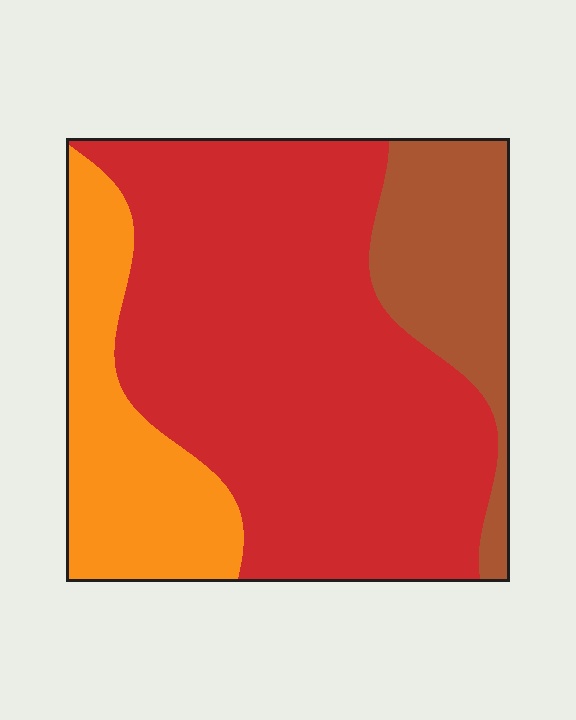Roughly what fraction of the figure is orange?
Orange covers about 20% of the figure.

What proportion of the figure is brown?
Brown covers roughly 15% of the figure.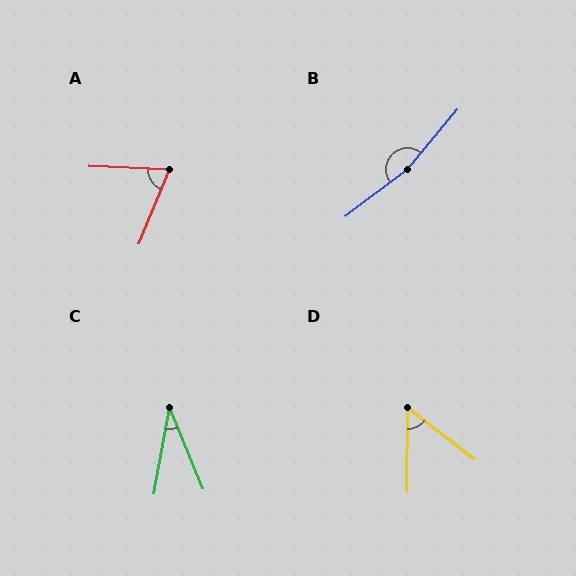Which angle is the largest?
B, at approximately 168 degrees.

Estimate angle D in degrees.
Approximately 52 degrees.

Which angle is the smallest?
C, at approximately 33 degrees.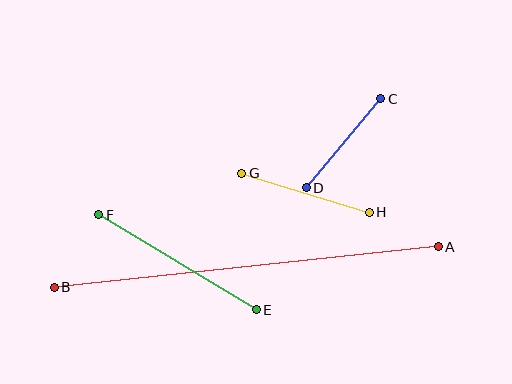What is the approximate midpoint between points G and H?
The midpoint is at approximately (306, 193) pixels.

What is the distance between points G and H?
The distance is approximately 133 pixels.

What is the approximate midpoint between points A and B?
The midpoint is at approximately (246, 267) pixels.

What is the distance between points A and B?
The distance is approximately 386 pixels.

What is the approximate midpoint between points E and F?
The midpoint is at approximately (178, 262) pixels.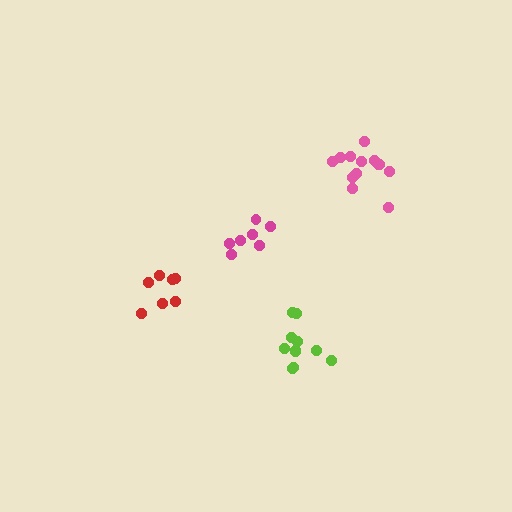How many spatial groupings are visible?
There are 4 spatial groupings.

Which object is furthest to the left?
The red cluster is leftmost.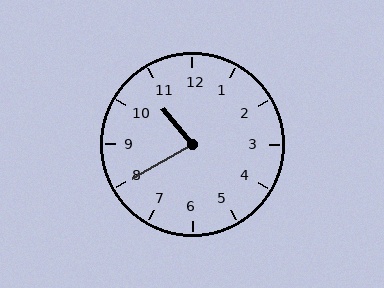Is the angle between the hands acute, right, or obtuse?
It is acute.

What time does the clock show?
10:40.